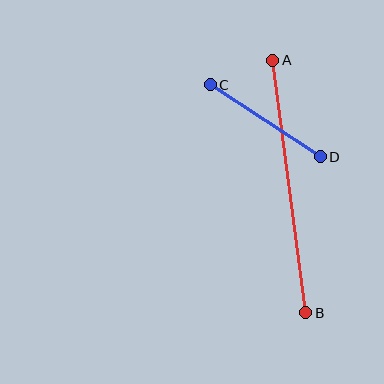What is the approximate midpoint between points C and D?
The midpoint is at approximately (265, 121) pixels.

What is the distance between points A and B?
The distance is approximately 255 pixels.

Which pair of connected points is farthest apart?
Points A and B are farthest apart.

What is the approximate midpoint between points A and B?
The midpoint is at approximately (289, 186) pixels.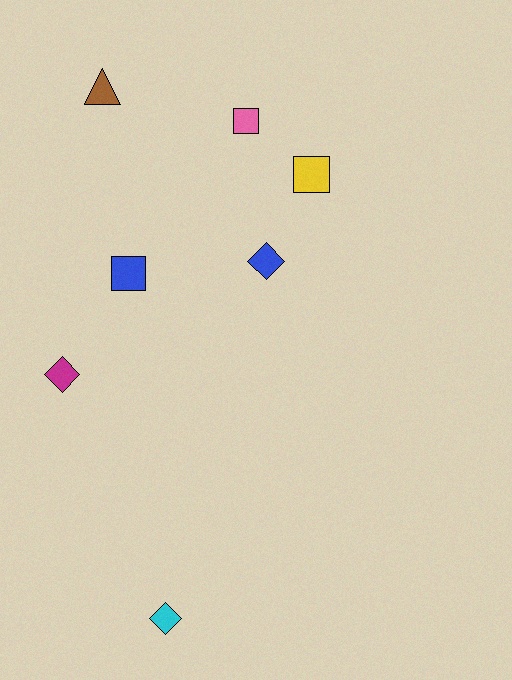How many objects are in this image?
There are 7 objects.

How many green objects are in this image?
There are no green objects.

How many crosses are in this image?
There are no crosses.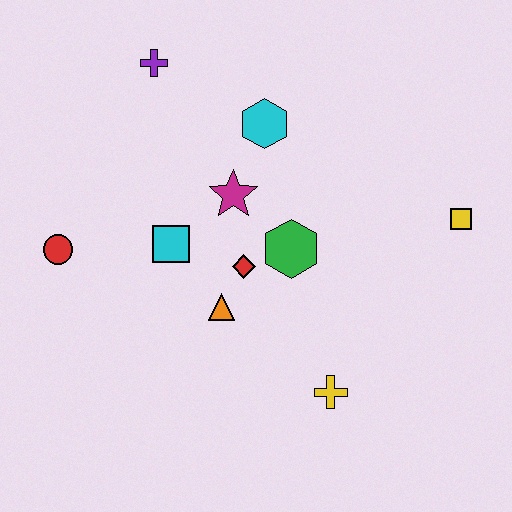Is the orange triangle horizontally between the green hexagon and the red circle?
Yes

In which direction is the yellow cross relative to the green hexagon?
The yellow cross is below the green hexagon.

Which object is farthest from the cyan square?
The yellow square is farthest from the cyan square.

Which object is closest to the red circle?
The cyan square is closest to the red circle.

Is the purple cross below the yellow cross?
No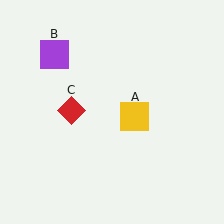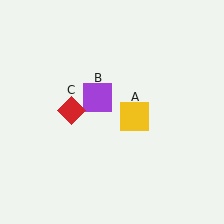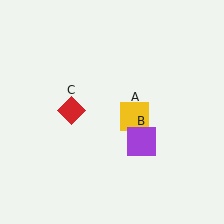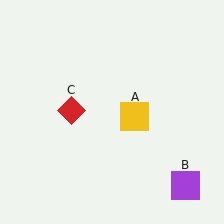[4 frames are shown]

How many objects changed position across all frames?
1 object changed position: purple square (object B).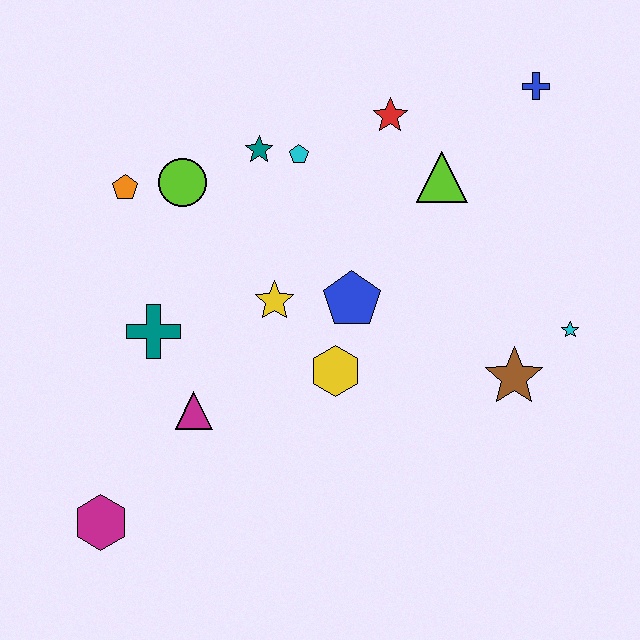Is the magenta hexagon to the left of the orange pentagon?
Yes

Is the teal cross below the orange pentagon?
Yes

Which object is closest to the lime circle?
The orange pentagon is closest to the lime circle.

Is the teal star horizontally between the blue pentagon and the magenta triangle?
Yes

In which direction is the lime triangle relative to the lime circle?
The lime triangle is to the right of the lime circle.